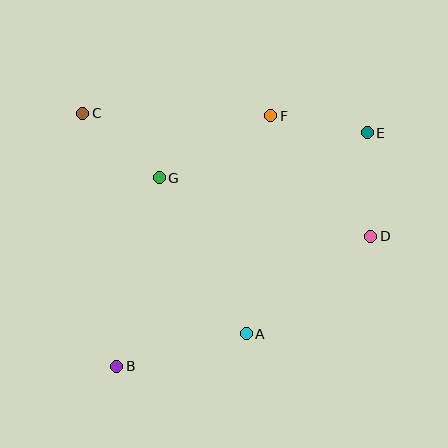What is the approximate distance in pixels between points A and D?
The distance between A and D is approximately 158 pixels.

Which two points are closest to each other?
Points E and F are closest to each other.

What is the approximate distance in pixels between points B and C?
The distance between B and C is approximately 256 pixels.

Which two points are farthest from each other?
Points B and E are farthest from each other.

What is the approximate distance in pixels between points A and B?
The distance between A and B is approximately 134 pixels.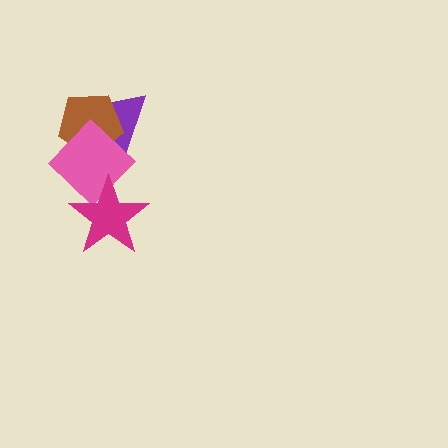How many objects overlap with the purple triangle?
2 objects overlap with the purple triangle.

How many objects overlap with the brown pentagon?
2 objects overlap with the brown pentagon.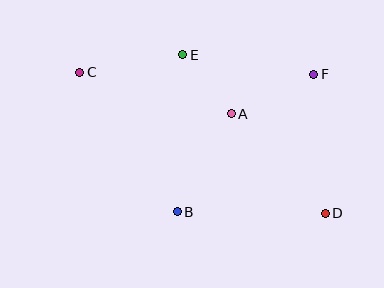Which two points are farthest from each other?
Points C and D are farthest from each other.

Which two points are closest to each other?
Points A and E are closest to each other.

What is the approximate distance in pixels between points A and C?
The distance between A and C is approximately 157 pixels.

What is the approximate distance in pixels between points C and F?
The distance between C and F is approximately 234 pixels.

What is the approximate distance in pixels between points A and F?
The distance between A and F is approximately 92 pixels.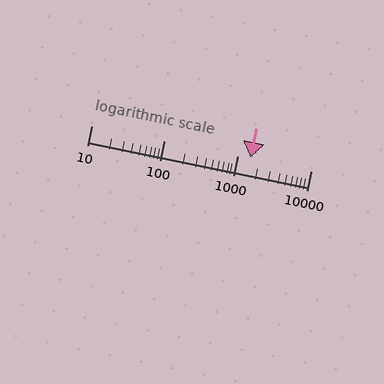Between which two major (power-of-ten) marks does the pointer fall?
The pointer is between 1000 and 10000.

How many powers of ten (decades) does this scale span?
The scale spans 3 decades, from 10 to 10000.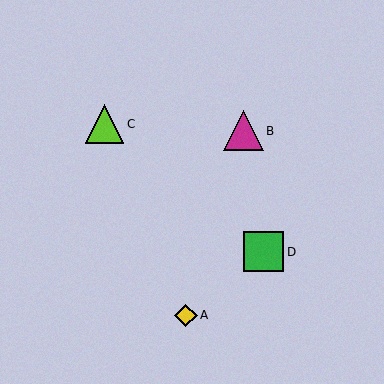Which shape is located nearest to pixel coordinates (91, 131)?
The lime triangle (labeled C) at (104, 124) is nearest to that location.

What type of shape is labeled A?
Shape A is a yellow diamond.